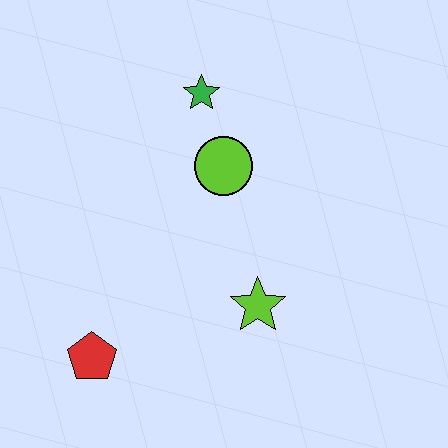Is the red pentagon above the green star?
No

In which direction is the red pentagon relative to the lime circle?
The red pentagon is below the lime circle.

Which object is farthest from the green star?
The red pentagon is farthest from the green star.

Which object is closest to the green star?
The lime circle is closest to the green star.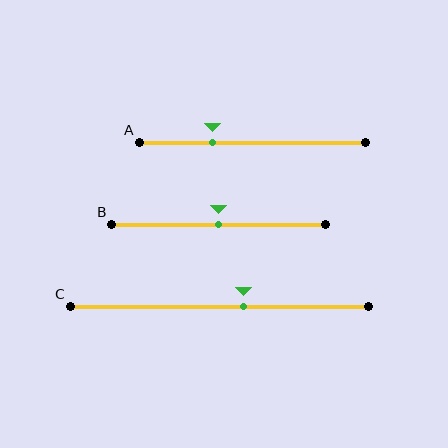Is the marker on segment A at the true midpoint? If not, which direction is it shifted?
No, the marker on segment A is shifted to the left by about 17% of the segment length.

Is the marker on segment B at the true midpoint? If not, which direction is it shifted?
Yes, the marker on segment B is at the true midpoint.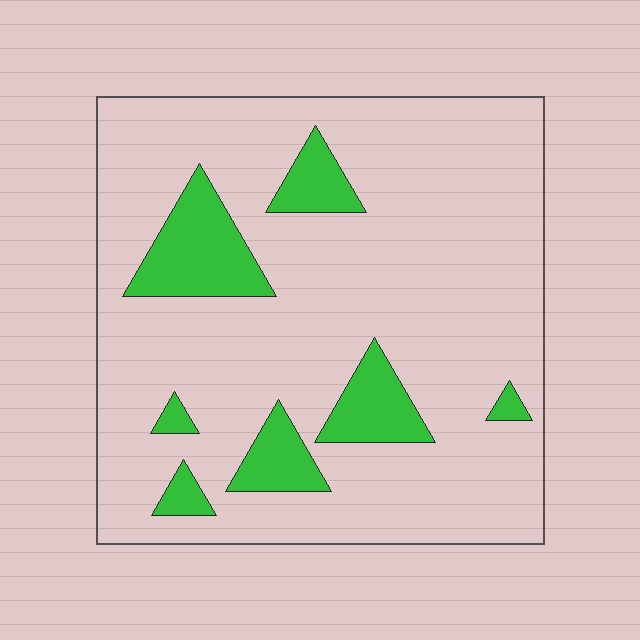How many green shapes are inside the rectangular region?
7.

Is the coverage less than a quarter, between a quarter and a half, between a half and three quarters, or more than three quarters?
Less than a quarter.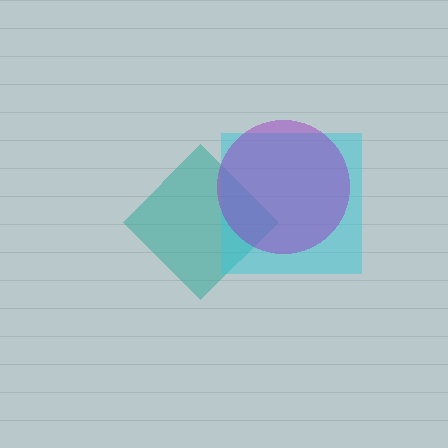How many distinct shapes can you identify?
There are 3 distinct shapes: a teal diamond, a cyan square, a purple circle.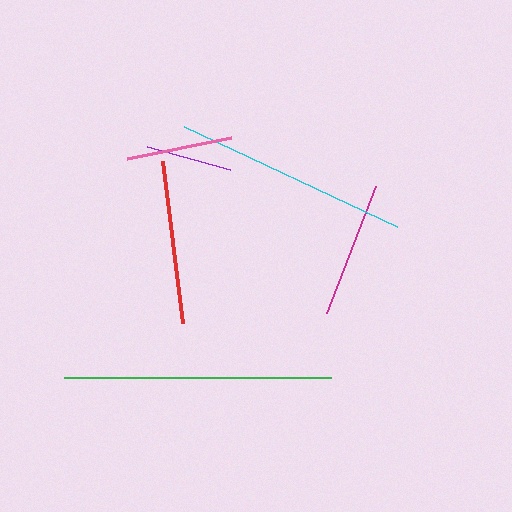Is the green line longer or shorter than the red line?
The green line is longer than the red line.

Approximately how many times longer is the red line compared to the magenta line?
The red line is approximately 1.2 times the length of the magenta line.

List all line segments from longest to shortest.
From longest to shortest: green, cyan, red, magenta, pink, purple.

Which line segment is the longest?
The green line is the longest at approximately 267 pixels.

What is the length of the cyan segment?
The cyan segment is approximately 235 pixels long.